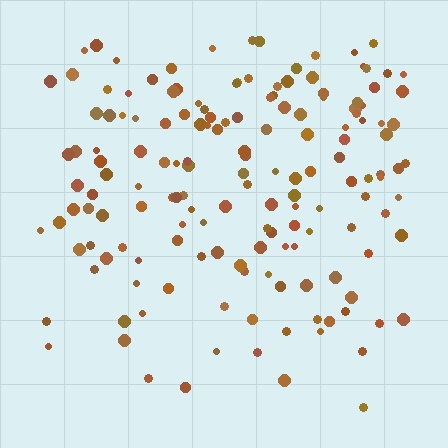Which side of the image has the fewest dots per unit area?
The bottom.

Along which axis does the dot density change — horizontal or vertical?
Vertical.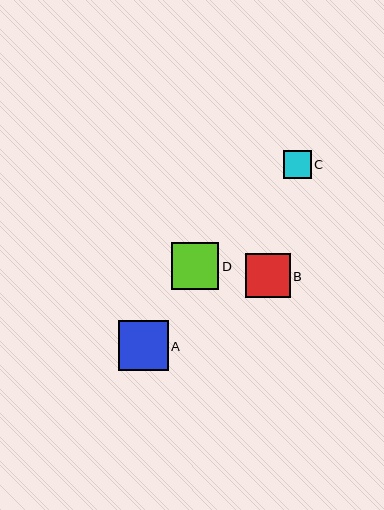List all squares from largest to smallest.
From largest to smallest: A, D, B, C.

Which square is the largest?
Square A is the largest with a size of approximately 50 pixels.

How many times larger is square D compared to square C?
Square D is approximately 1.7 times the size of square C.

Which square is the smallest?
Square C is the smallest with a size of approximately 28 pixels.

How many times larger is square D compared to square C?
Square D is approximately 1.7 times the size of square C.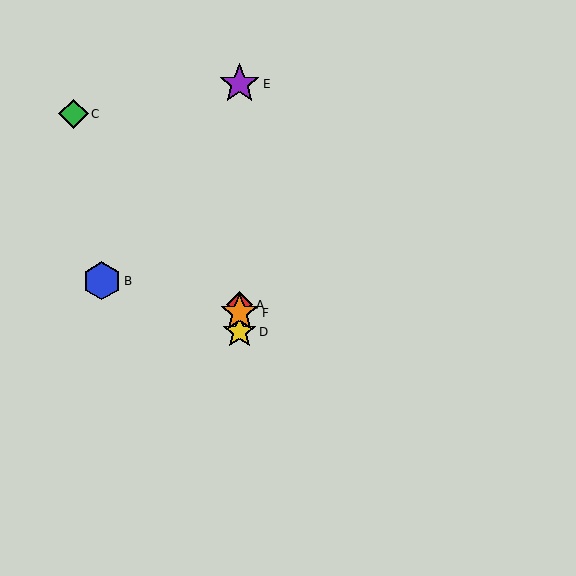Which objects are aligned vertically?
Objects A, D, E, F are aligned vertically.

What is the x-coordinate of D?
Object D is at x≈240.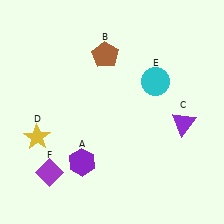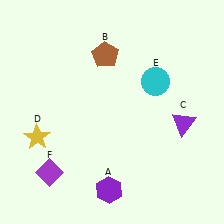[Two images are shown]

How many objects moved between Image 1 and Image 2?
1 object moved between the two images.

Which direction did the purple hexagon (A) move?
The purple hexagon (A) moved down.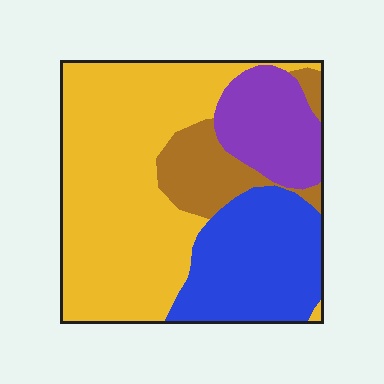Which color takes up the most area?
Yellow, at roughly 50%.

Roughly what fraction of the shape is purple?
Purple covers about 15% of the shape.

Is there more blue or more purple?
Blue.